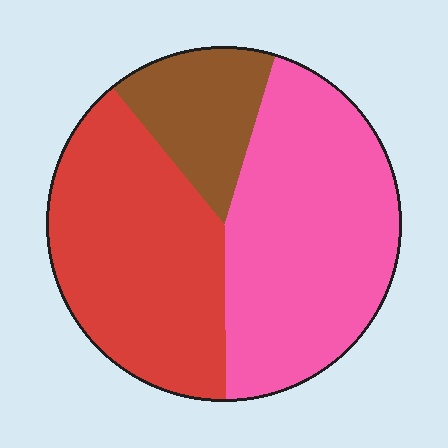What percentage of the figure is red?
Red takes up about two fifths (2/5) of the figure.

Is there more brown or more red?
Red.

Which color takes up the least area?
Brown, at roughly 15%.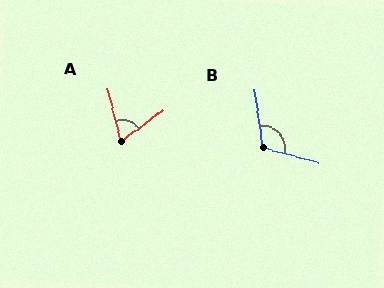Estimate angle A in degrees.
Approximately 69 degrees.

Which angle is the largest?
B, at approximately 113 degrees.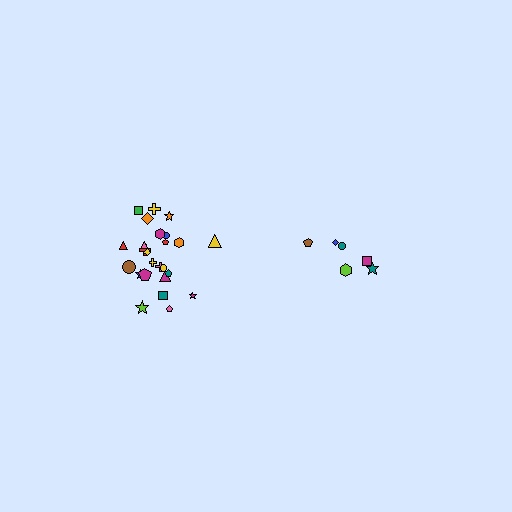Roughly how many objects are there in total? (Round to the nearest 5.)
Roughly 30 objects in total.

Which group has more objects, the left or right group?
The left group.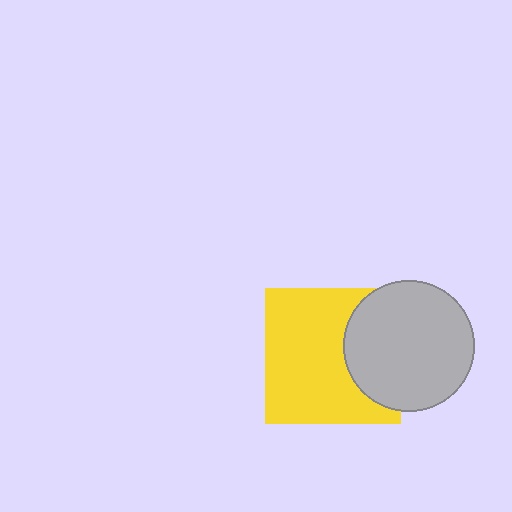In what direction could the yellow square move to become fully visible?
The yellow square could move left. That would shift it out from behind the light gray circle entirely.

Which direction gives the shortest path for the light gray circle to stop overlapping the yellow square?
Moving right gives the shortest separation.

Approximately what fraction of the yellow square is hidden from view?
Roughly 31% of the yellow square is hidden behind the light gray circle.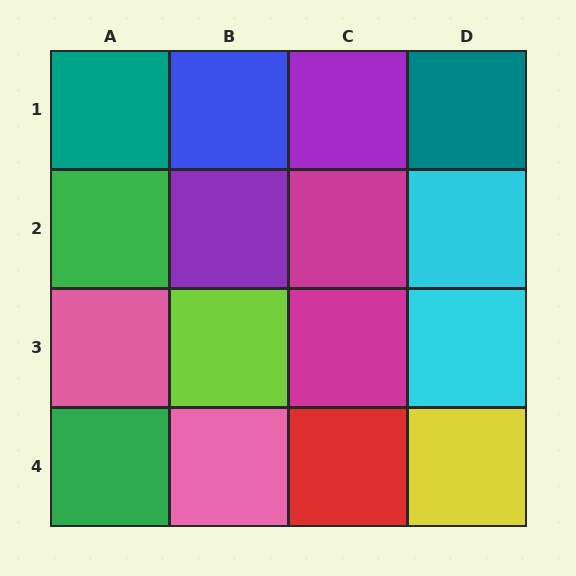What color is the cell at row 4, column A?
Green.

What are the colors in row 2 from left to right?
Green, purple, magenta, cyan.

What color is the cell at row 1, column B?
Blue.